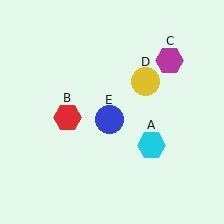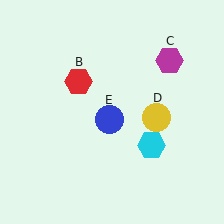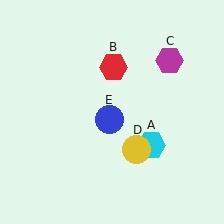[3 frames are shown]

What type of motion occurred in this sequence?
The red hexagon (object B), yellow circle (object D) rotated clockwise around the center of the scene.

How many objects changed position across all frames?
2 objects changed position: red hexagon (object B), yellow circle (object D).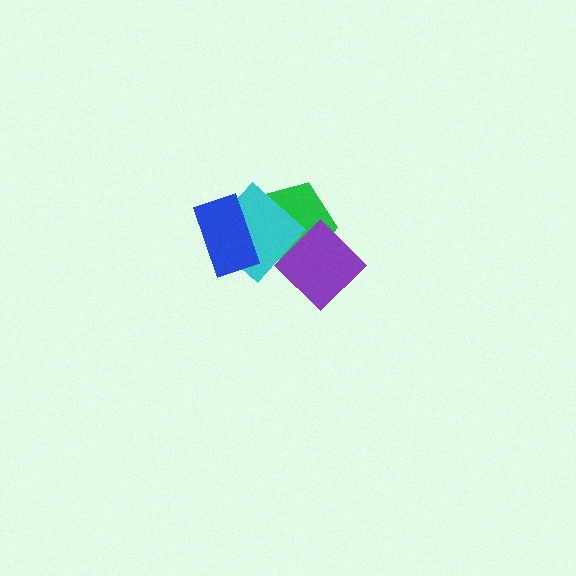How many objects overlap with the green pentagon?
3 objects overlap with the green pentagon.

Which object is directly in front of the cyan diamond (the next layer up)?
The blue rectangle is directly in front of the cyan diamond.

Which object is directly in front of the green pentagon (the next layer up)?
The cyan diamond is directly in front of the green pentagon.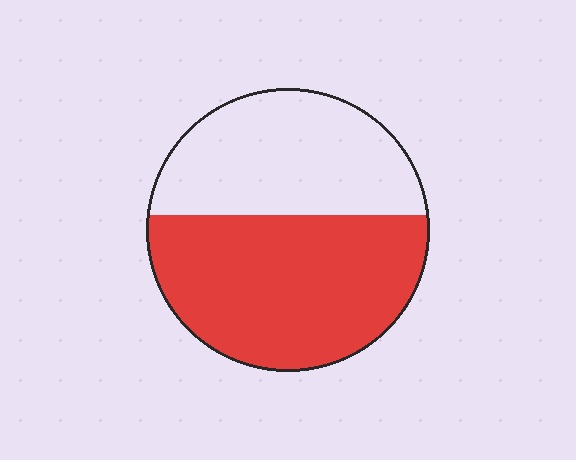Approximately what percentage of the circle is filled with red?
Approximately 55%.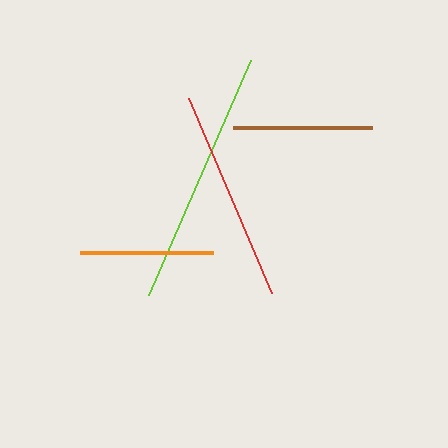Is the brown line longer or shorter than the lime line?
The lime line is longer than the brown line.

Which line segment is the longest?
The lime line is the longest at approximately 256 pixels.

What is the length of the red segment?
The red segment is approximately 212 pixels long.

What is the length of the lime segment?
The lime segment is approximately 256 pixels long.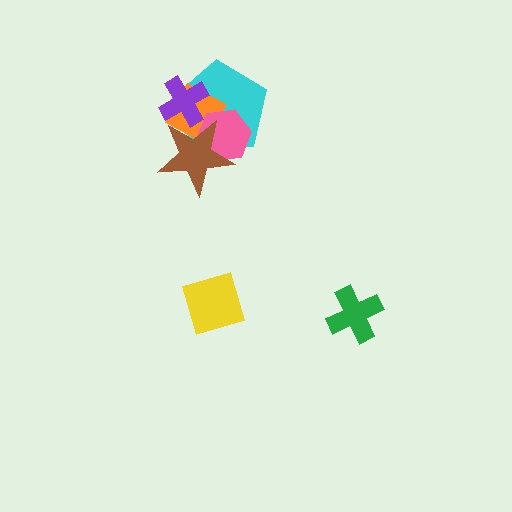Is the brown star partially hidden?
No, no other shape covers it.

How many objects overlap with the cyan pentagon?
4 objects overlap with the cyan pentagon.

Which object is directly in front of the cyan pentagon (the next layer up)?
The orange diamond is directly in front of the cyan pentagon.